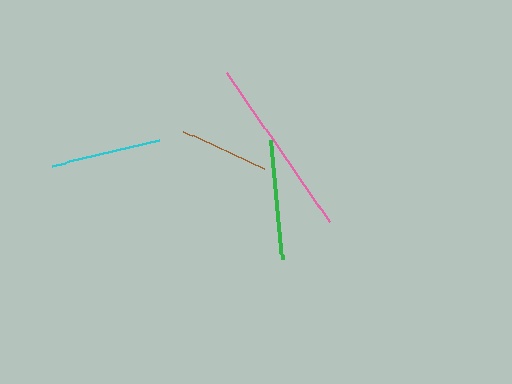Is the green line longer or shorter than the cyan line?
The green line is longer than the cyan line.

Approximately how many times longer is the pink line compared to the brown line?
The pink line is approximately 2.0 times the length of the brown line.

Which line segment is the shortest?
The brown line is the shortest at approximately 90 pixels.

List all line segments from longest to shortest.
From longest to shortest: pink, green, cyan, brown.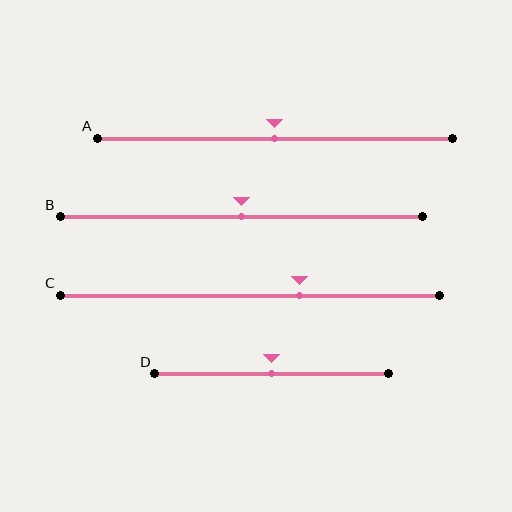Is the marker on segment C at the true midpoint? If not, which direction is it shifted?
No, the marker on segment C is shifted to the right by about 13% of the segment length.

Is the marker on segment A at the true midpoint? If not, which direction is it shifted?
Yes, the marker on segment A is at the true midpoint.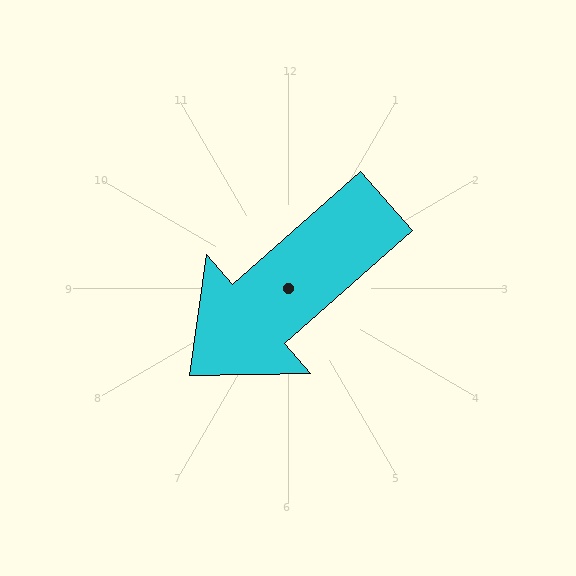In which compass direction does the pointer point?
Southwest.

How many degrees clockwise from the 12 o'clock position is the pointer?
Approximately 229 degrees.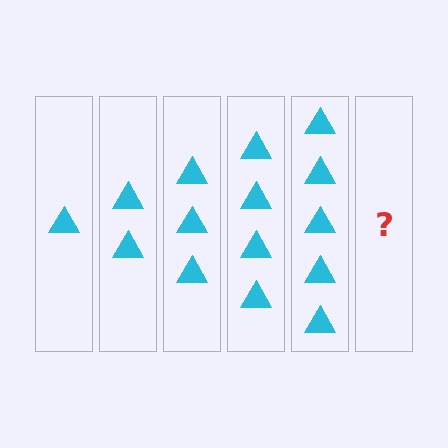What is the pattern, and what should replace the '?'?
The pattern is that each step adds one more triangle. The '?' should be 6 triangles.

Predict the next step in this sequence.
The next step is 6 triangles.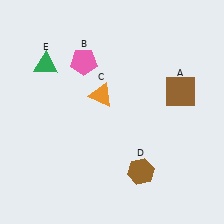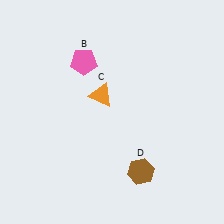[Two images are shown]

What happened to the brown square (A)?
The brown square (A) was removed in Image 2. It was in the top-right area of Image 1.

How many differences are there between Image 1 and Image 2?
There are 2 differences between the two images.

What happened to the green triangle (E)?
The green triangle (E) was removed in Image 2. It was in the top-left area of Image 1.